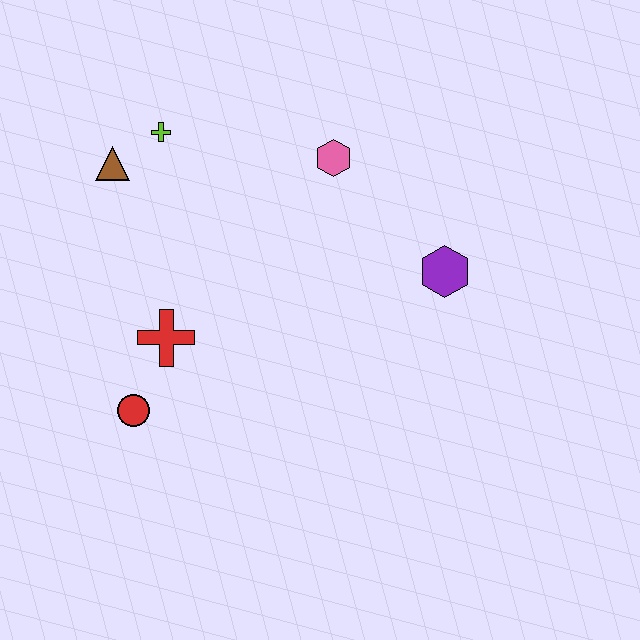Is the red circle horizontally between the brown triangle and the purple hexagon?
Yes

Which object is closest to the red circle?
The red cross is closest to the red circle.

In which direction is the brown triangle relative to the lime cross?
The brown triangle is to the left of the lime cross.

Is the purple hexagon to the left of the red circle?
No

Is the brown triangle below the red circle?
No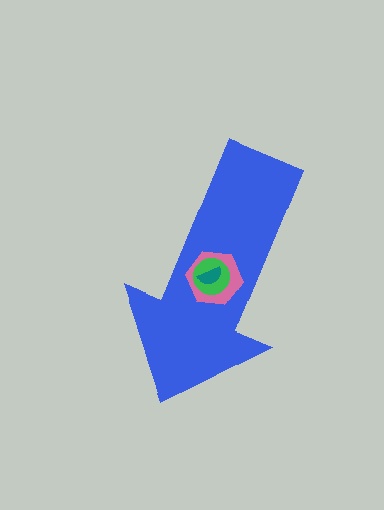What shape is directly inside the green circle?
The teal semicircle.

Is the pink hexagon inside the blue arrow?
Yes.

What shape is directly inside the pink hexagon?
The green circle.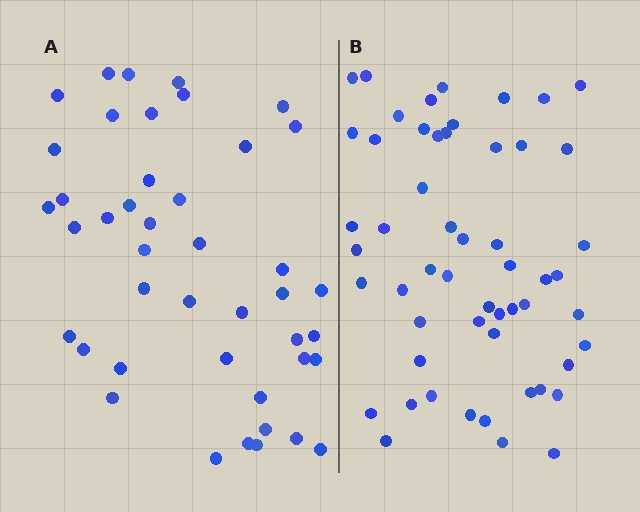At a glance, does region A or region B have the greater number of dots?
Region B (the right region) has more dots.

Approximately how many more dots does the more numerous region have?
Region B has roughly 12 or so more dots than region A.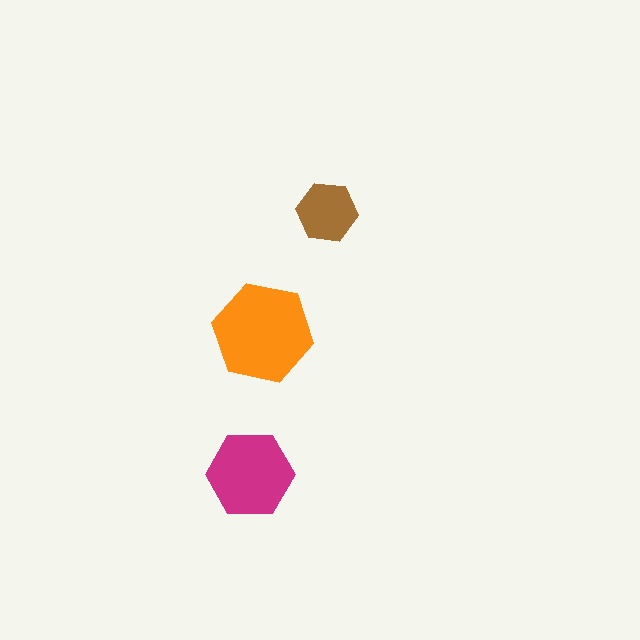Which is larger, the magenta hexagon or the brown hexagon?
The magenta one.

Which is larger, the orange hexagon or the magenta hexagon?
The orange one.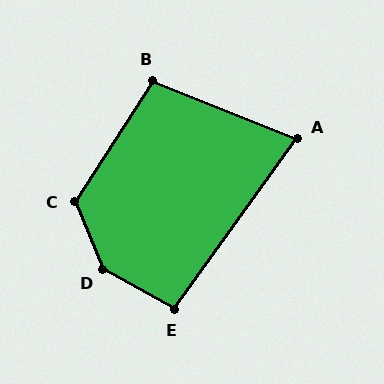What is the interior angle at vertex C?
Approximately 124 degrees (obtuse).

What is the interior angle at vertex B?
Approximately 101 degrees (obtuse).